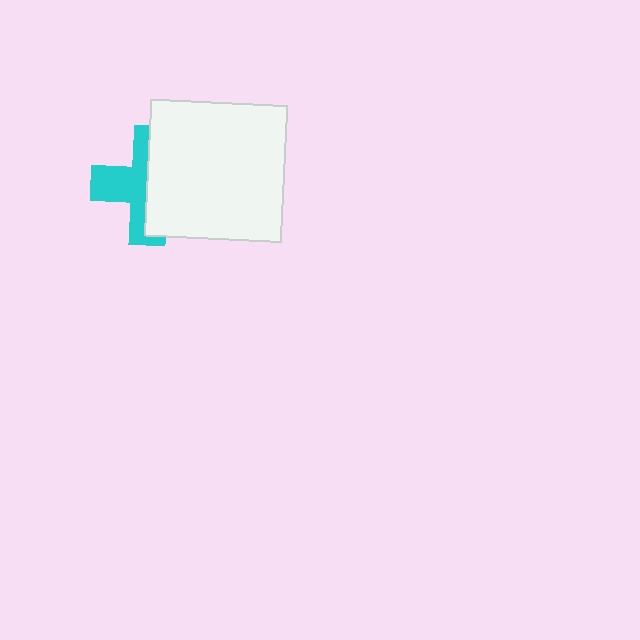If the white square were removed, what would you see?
You would see the complete cyan cross.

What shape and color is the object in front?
The object in front is a white square.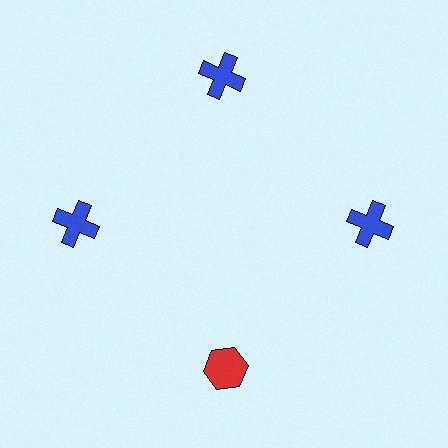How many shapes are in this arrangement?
There are 4 shapes arranged in a ring pattern.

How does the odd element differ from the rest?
It differs in both color (red instead of blue) and shape (hexagon instead of cross).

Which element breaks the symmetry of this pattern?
The red hexagon at roughly the 6 o'clock position breaks the symmetry. All other shapes are blue crosses.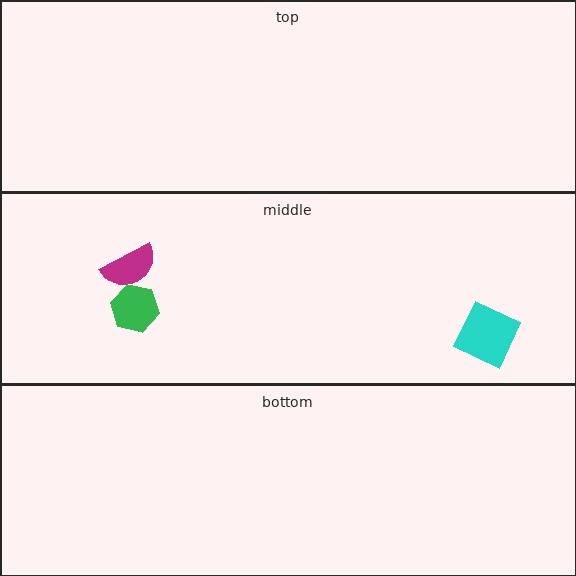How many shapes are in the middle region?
3.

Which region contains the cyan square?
The middle region.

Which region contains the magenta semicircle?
The middle region.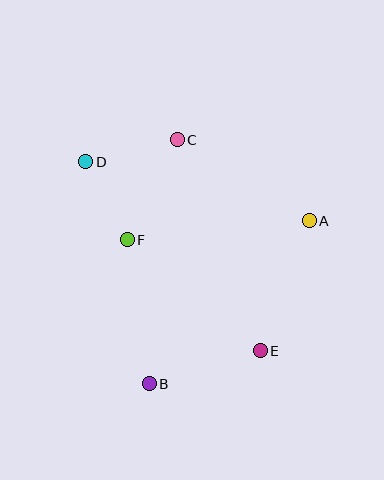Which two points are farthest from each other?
Points D and E are farthest from each other.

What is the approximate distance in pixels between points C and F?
The distance between C and F is approximately 112 pixels.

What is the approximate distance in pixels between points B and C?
The distance between B and C is approximately 245 pixels.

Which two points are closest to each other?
Points D and F are closest to each other.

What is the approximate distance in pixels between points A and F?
The distance between A and F is approximately 183 pixels.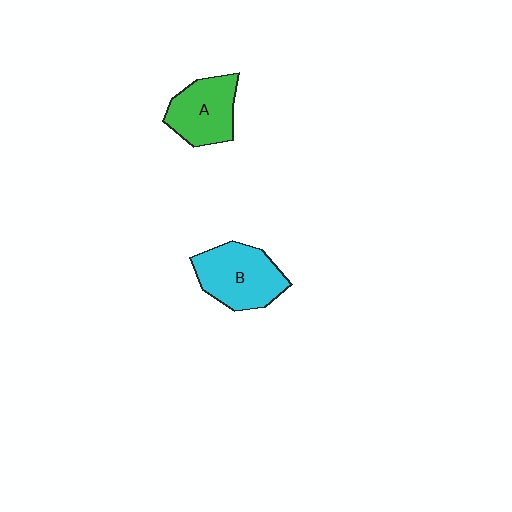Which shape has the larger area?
Shape B (cyan).